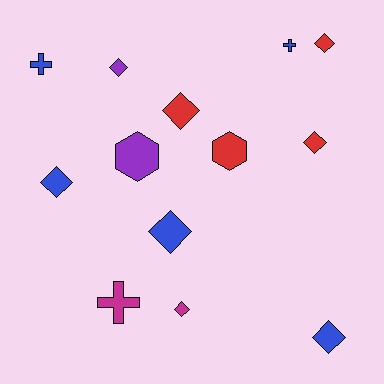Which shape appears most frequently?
Diamond, with 8 objects.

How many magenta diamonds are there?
There is 1 magenta diamond.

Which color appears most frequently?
Blue, with 5 objects.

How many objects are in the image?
There are 13 objects.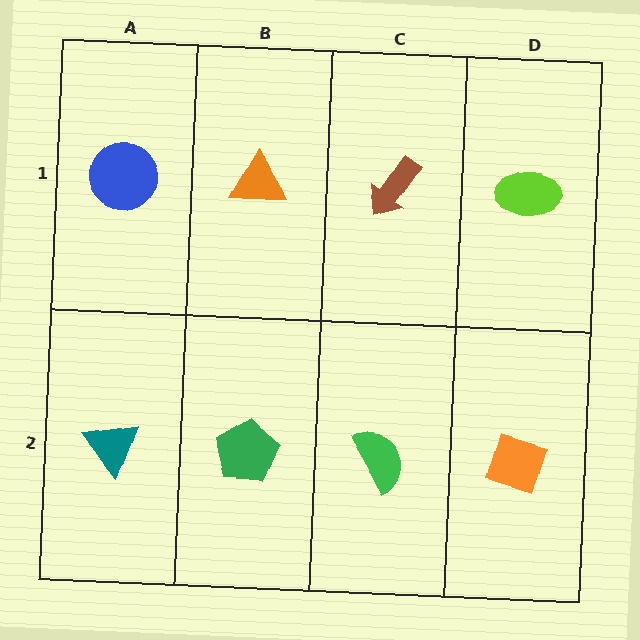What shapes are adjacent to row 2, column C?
A brown arrow (row 1, column C), a green pentagon (row 2, column B), an orange diamond (row 2, column D).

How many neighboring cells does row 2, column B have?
3.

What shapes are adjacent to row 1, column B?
A green pentagon (row 2, column B), a blue circle (row 1, column A), a brown arrow (row 1, column C).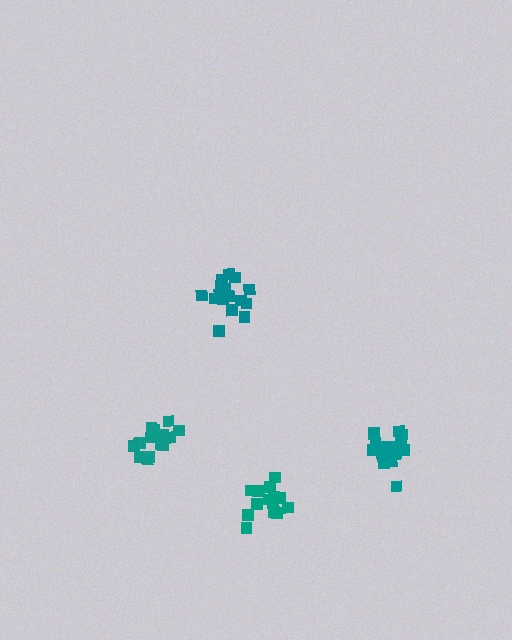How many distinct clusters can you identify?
There are 4 distinct clusters.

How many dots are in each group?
Group 1: 15 dots, Group 2: 18 dots, Group 3: 18 dots, Group 4: 18 dots (69 total).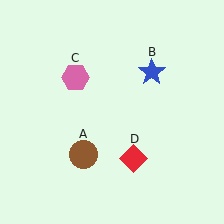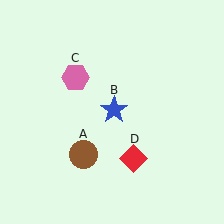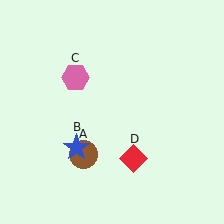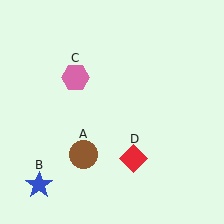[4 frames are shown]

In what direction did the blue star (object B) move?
The blue star (object B) moved down and to the left.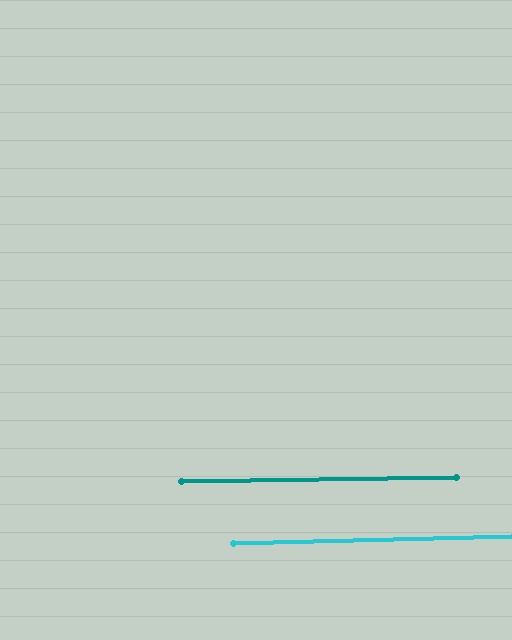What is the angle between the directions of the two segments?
Approximately 1 degree.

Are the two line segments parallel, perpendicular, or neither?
Parallel — their directions differ by only 0.6°.